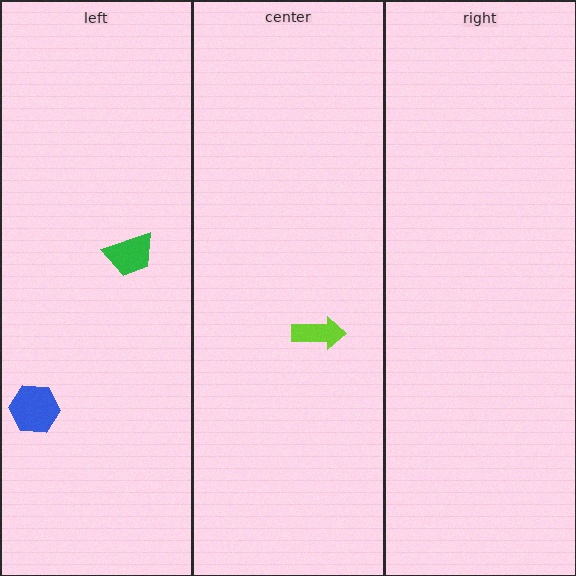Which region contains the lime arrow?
The center region.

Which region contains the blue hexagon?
The left region.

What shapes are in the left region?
The green trapezoid, the blue hexagon.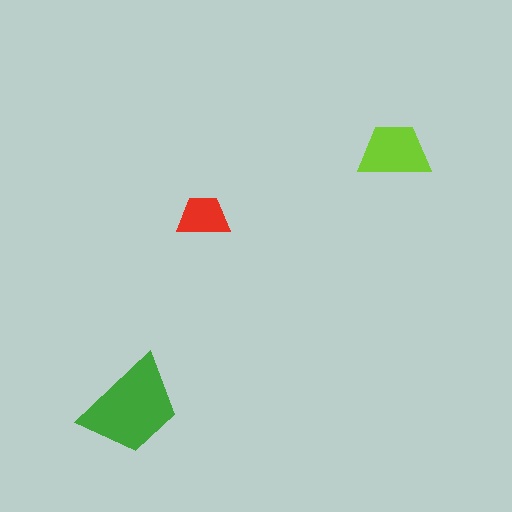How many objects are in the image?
There are 3 objects in the image.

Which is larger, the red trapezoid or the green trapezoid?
The green one.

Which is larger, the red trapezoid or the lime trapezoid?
The lime one.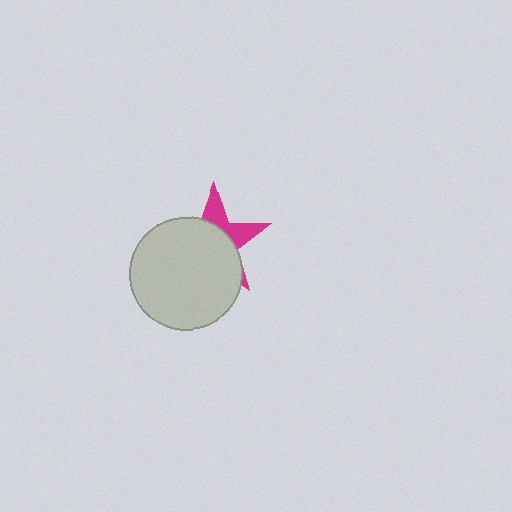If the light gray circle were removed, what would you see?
You would see the complete magenta star.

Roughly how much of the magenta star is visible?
A small part of it is visible (roughly 32%).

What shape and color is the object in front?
The object in front is a light gray circle.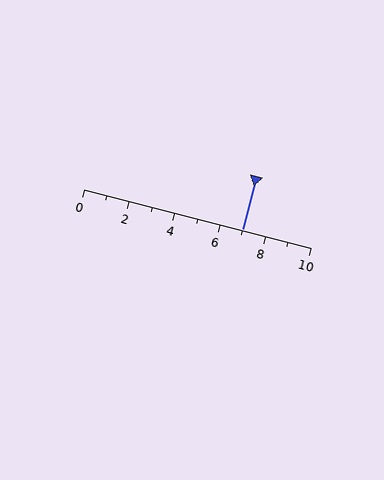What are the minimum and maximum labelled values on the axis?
The axis runs from 0 to 10.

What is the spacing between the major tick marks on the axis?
The major ticks are spaced 2 apart.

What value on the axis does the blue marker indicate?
The marker indicates approximately 7.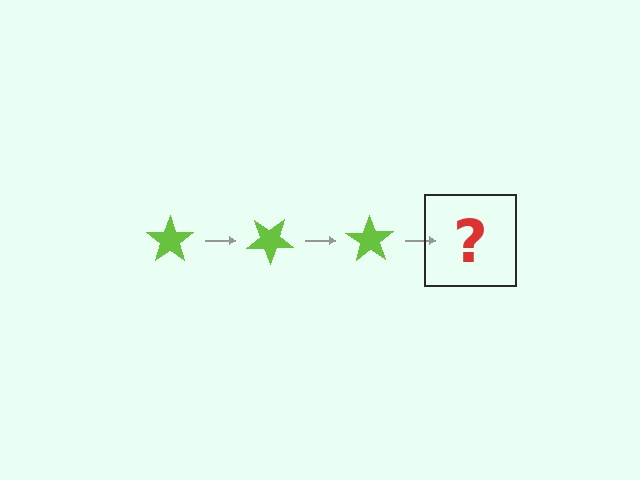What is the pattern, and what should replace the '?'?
The pattern is that the star rotates 35 degrees each step. The '?' should be a lime star rotated 105 degrees.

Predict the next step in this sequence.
The next step is a lime star rotated 105 degrees.